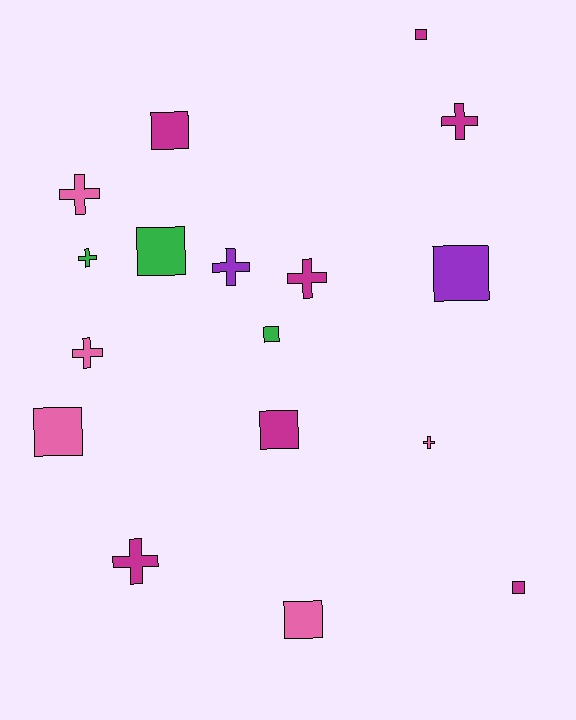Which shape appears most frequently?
Square, with 9 objects.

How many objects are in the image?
There are 17 objects.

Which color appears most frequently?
Magenta, with 7 objects.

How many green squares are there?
There are 2 green squares.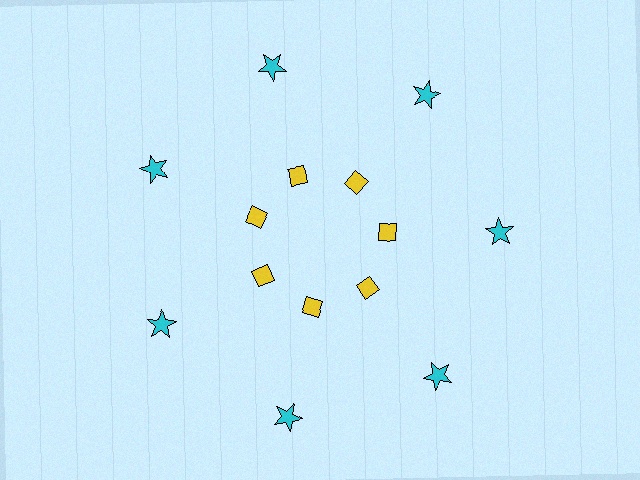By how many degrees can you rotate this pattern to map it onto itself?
The pattern maps onto itself every 51 degrees of rotation.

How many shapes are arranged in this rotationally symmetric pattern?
There are 14 shapes, arranged in 7 groups of 2.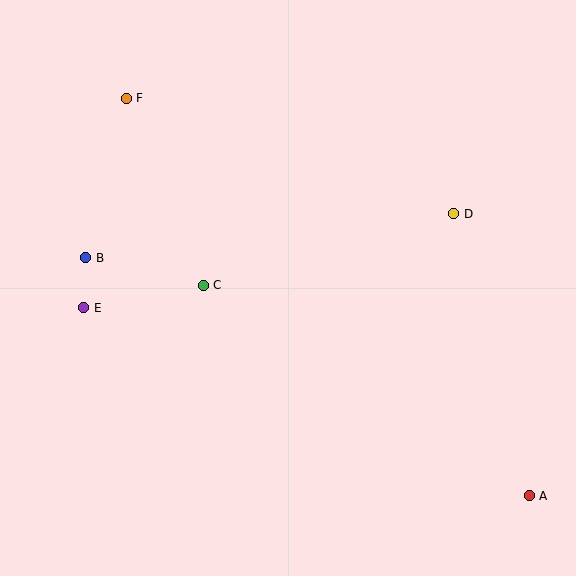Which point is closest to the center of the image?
Point C at (203, 285) is closest to the center.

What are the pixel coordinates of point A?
Point A is at (529, 496).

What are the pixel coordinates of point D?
Point D is at (454, 214).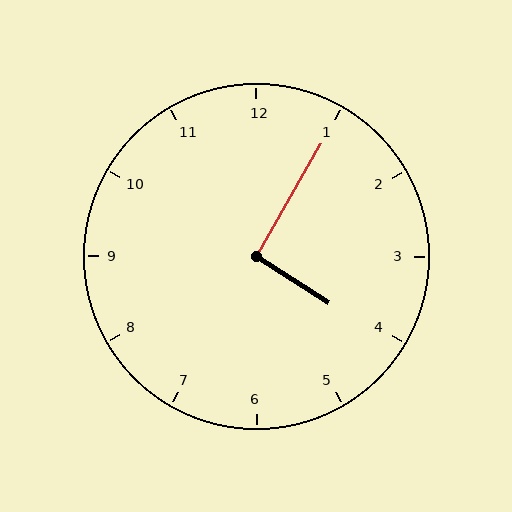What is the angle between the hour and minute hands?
Approximately 92 degrees.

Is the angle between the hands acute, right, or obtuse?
It is right.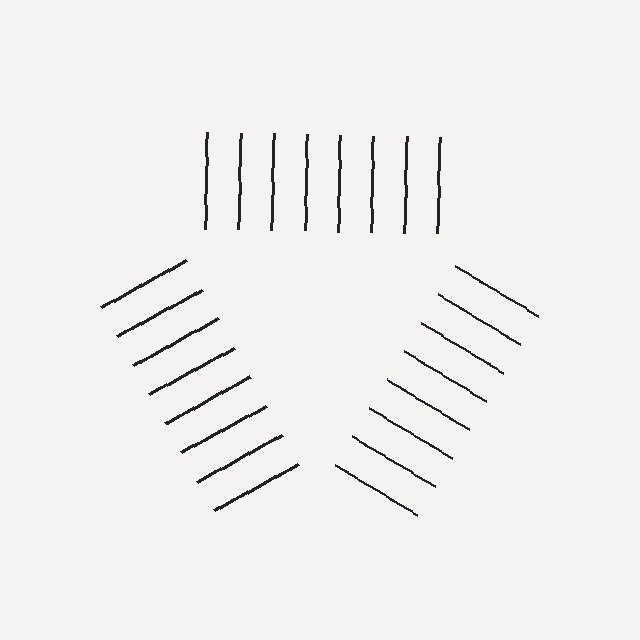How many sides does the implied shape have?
3 sides — the line-ends trace a triangle.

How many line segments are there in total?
24 — 8 along each of the 3 edges.